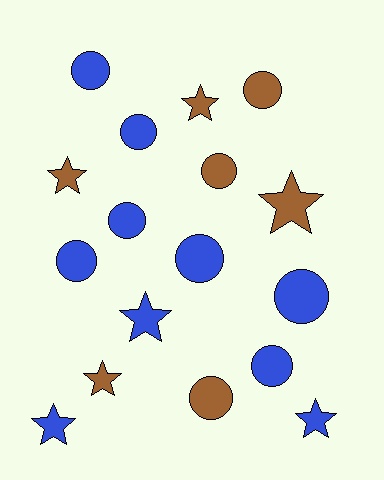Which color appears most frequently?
Blue, with 10 objects.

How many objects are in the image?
There are 17 objects.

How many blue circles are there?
There are 7 blue circles.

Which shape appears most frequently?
Circle, with 10 objects.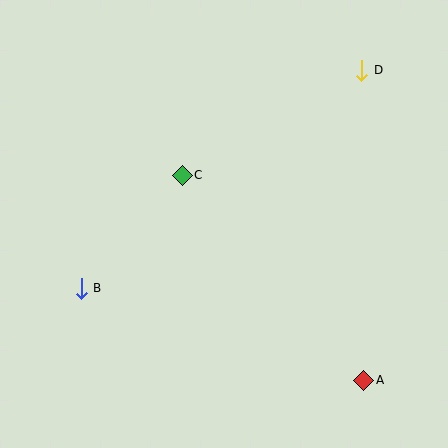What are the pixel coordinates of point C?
Point C is at (182, 175).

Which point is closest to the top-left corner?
Point C is closest to the top-left corner.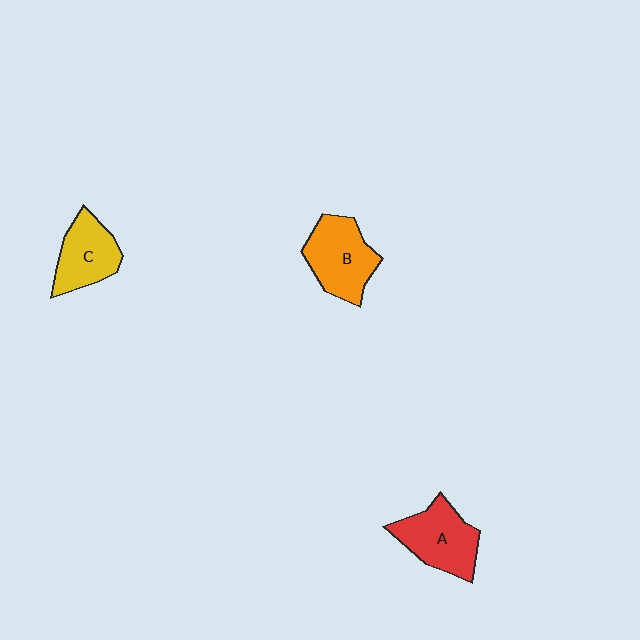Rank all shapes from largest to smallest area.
From largest to smallest: B (orange), A (red), C (yellow).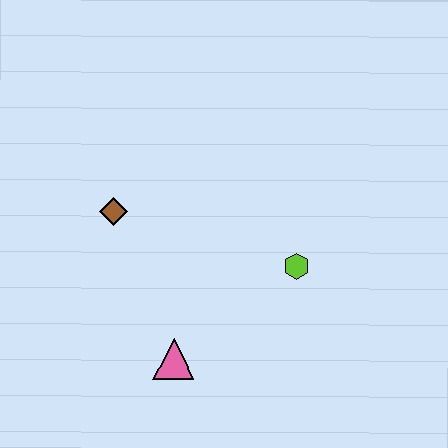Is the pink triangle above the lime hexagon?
No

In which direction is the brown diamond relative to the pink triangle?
The brown diamond is above the pink triangle.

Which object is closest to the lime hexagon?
The pink triangle is closest to the lime hexagon.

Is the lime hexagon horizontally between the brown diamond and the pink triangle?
No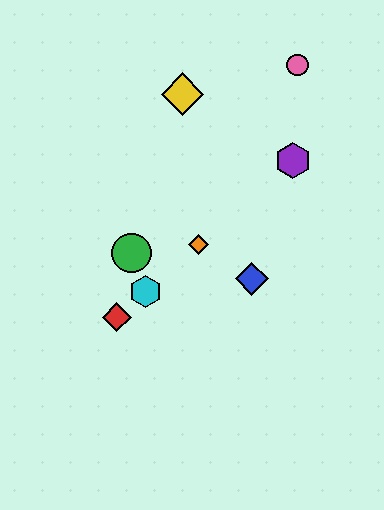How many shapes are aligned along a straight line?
4 shapes (the red diamond, the purple hexagon, the orange diamond, the cyan hexagon) are aligned along a straight line.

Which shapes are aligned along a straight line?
The red diamond, the purple hexagon, the orange diamond, the cyan hexagon are aligned along a straight line.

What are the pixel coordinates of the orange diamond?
The orange diamond is at (198, 245).